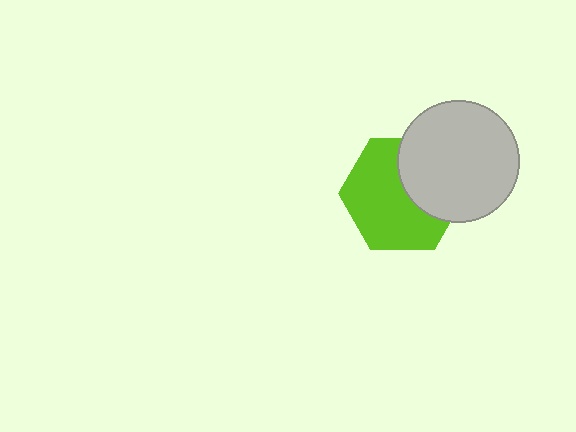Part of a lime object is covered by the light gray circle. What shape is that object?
It is a hexagon.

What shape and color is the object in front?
The object in front is a light gray circle.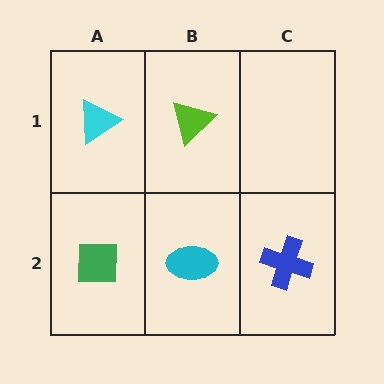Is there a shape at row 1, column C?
No, that cell is empty.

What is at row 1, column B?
A lime triangle.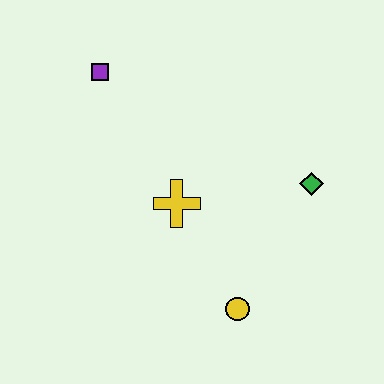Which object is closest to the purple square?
The yellow cross is closest to the purple square.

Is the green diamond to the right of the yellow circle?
Yes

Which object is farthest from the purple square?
The yellow circle is farthest from the purple square.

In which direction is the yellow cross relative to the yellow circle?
The yellow cross is above the yellow circle.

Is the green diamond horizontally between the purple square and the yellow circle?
No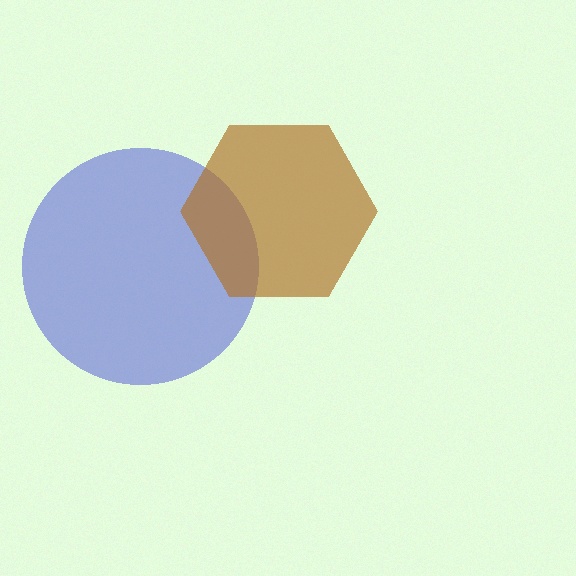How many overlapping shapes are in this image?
There are 2 overlapping shapes in the image.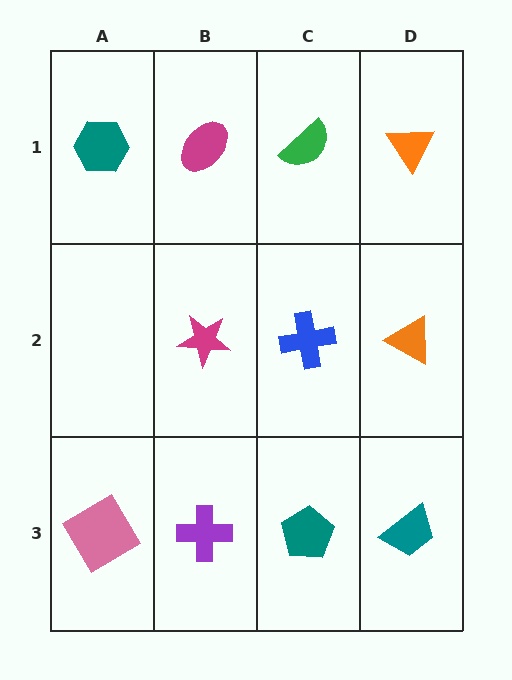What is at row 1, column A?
A teal hexagon.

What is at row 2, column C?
A blue cross.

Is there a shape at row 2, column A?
No, that cell is empty.